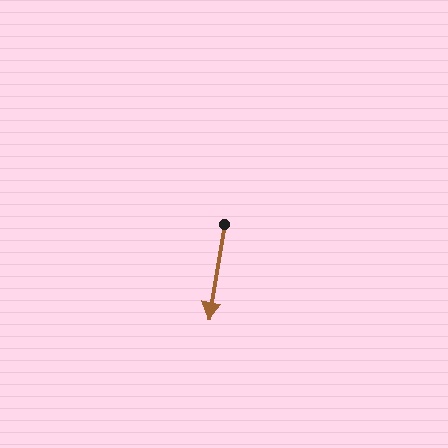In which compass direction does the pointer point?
South.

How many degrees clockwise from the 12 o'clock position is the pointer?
Approximately 189 degrees.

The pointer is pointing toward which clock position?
Roughly 6 o'clock.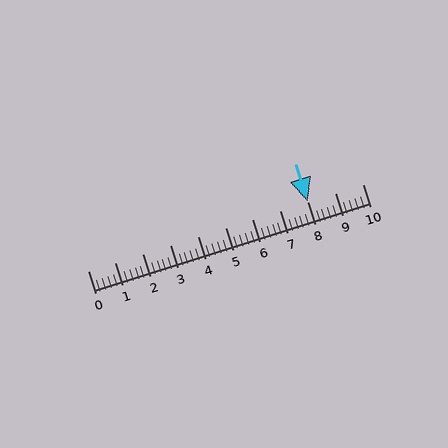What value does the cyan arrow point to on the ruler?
The cyan arrow points to approximately 8.0.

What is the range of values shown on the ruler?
The ruler shows values from 0 to 10.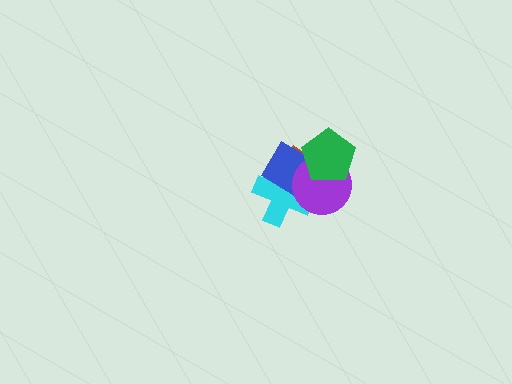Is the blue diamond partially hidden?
Yes, it is partially covered by another shape.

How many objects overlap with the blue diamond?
4 objects overlap with the blue diamond.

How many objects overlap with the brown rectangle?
4 objects overlap with the brown rectangle.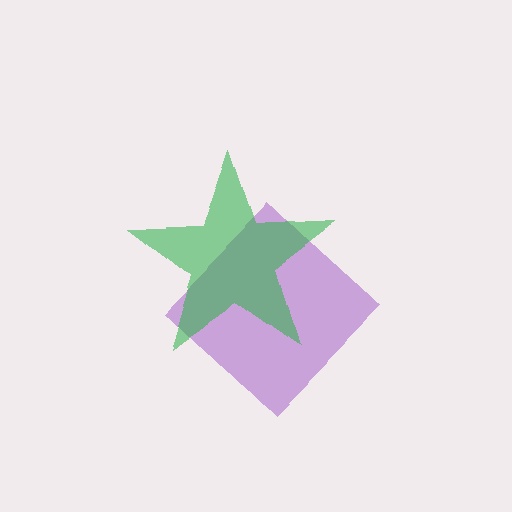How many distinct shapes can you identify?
There are 2 distinct shapes: a purple diamond, a green star.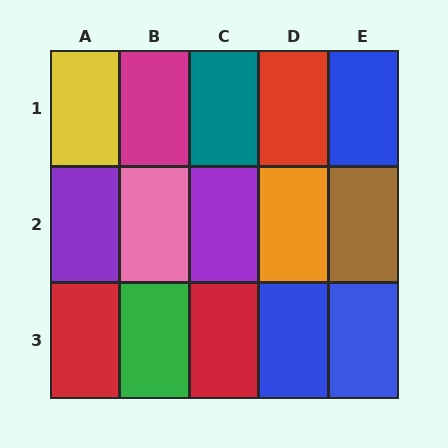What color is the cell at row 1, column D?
Red.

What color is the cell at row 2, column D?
Orange.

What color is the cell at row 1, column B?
Magenta.